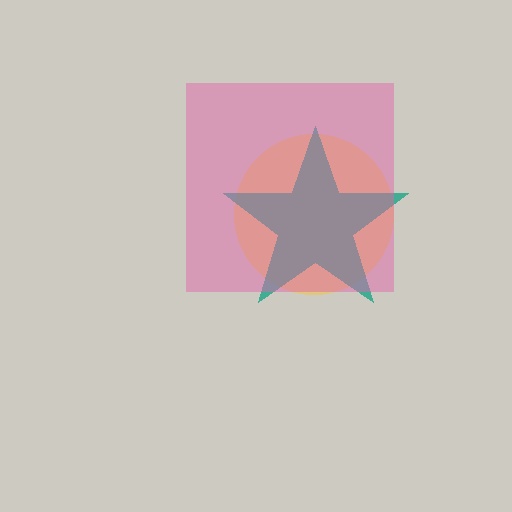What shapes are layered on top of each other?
The layered shapes are: a yellow circle, a teal star, a pink square.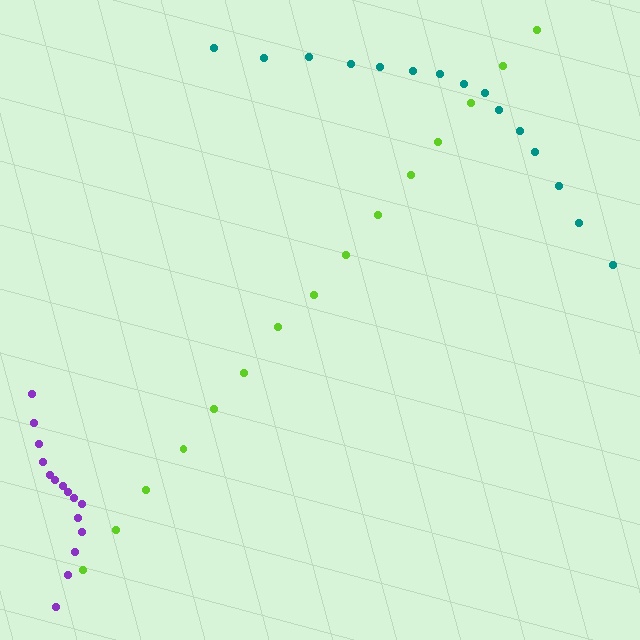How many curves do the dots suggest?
There are 3 distinct paths.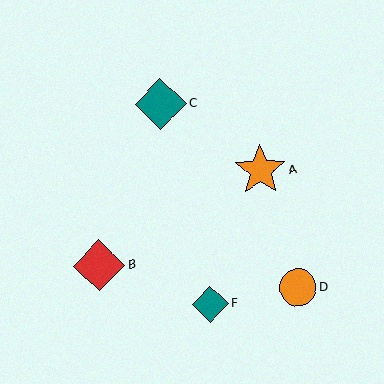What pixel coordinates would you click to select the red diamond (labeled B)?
Click at (99, 265) to select the red diamond B.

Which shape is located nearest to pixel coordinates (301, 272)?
The orange circle (labeled D) at (298, 287) is nearest to that location.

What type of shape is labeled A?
Shape A is an orange star.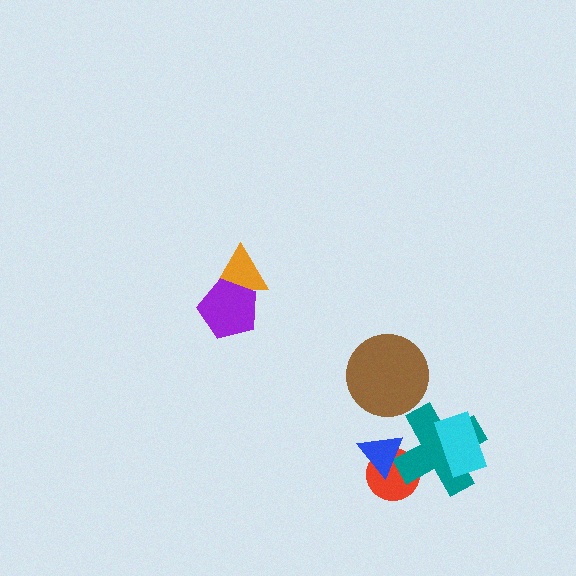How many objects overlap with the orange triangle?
1 object overlaps with the orange triangle.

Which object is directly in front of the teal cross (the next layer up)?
The blue triangle is directly in front of the teal cross.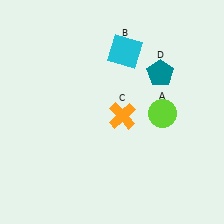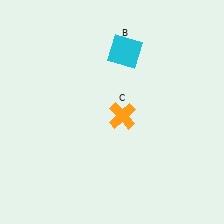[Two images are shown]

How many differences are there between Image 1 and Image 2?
There are 2 differences between the two images.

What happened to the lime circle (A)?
The lime circle (A) was removed in Image 2. It was in the bottom-right area of Image 1.